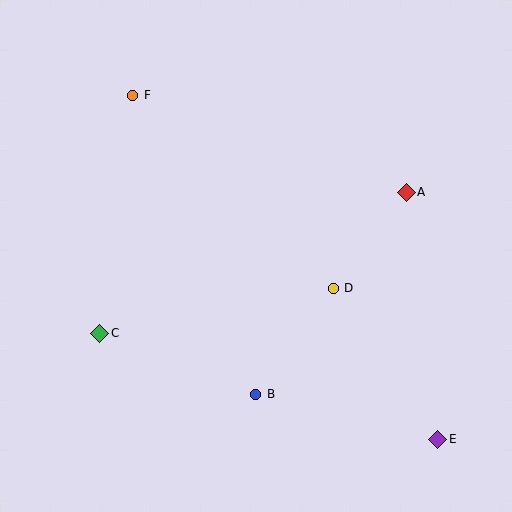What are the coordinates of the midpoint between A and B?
The midpoint between A and B is at (331, 293).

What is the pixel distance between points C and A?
The distance between C and A is 337 pixels.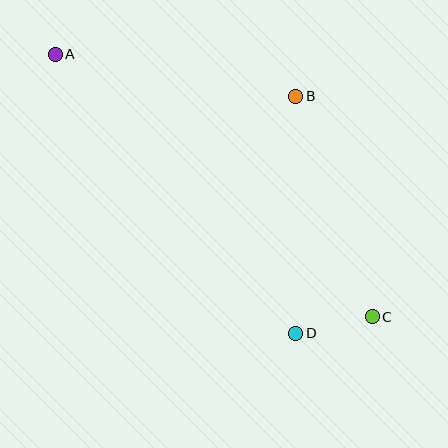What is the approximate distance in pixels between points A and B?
The distance between A and B is approximately 244 pixels.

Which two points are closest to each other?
Points C and D are closest to each other.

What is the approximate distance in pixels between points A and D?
The distance between A and D is approximately 368 pixels.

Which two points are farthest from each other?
Points A and C are farthest from each other.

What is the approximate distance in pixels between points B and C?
The distance between B and C is approximately 234 pixels.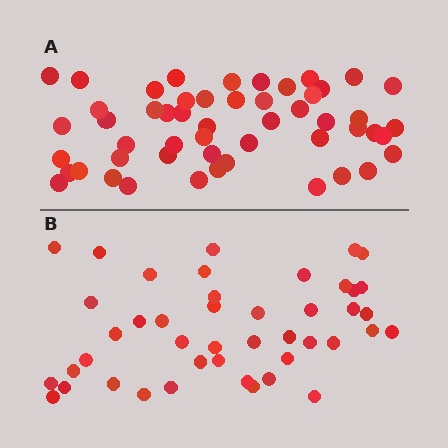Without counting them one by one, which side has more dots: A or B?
Region A (the top region) has more dots.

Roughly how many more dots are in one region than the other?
Region A has roughly 8 or so more dots than region B.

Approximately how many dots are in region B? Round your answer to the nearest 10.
About 40 dots. (The exact count is 44, which rounds to 40.)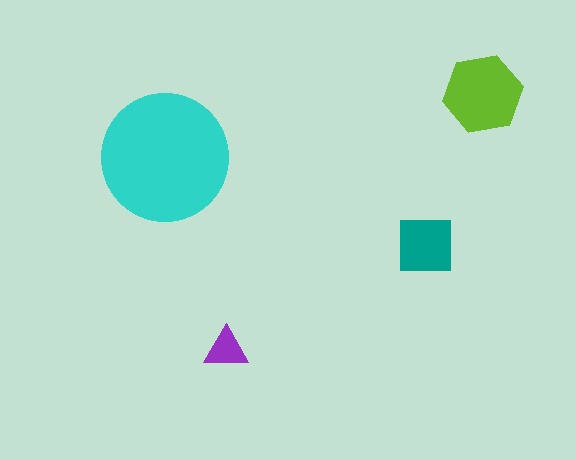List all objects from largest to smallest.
The cyan circle, the lime hexagon, the teal square, the purple triangle.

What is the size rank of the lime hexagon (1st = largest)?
2nd.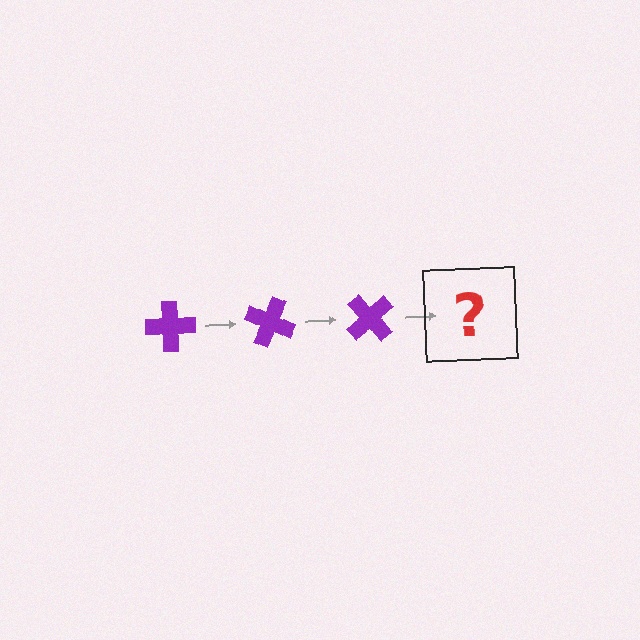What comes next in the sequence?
The next element should be a purple cross rotated 75 degrees.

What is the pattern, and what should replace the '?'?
The pattern is that the cross rotates 25 degrees each step. The '?' should be a purple cross rotated 75 degrees.